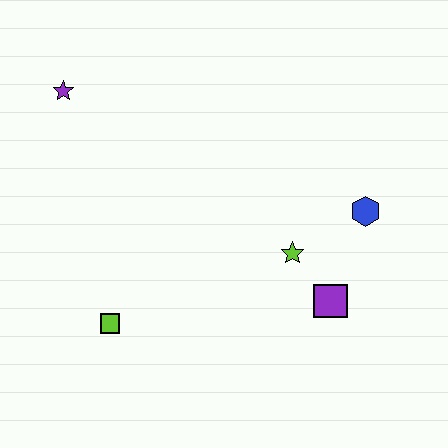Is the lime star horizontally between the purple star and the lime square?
No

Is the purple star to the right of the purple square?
No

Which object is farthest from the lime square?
The blue hexagon is farthest from the lime square.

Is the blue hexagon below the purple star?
Yes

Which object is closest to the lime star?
The purple square is closest to the lime star.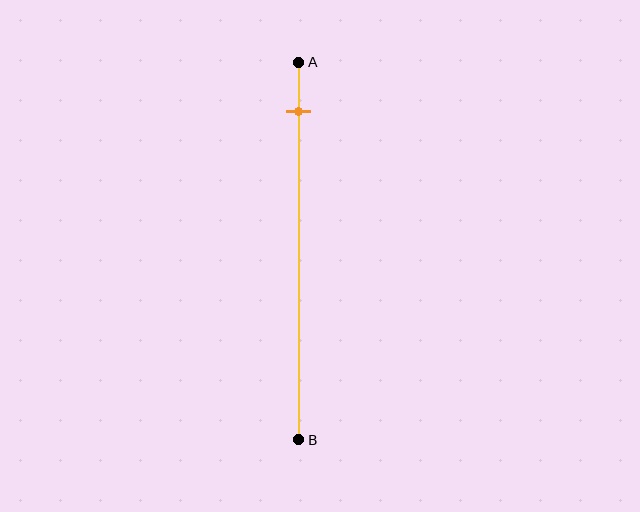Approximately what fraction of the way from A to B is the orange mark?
The orange mark is approximately 15% of the way from A to B.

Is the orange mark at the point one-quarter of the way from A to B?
No, the mark is at about 15% from A, not at the 25% one-quarter point.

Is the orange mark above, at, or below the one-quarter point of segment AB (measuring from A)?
The orange mark is above the one-quarter point of segment AB.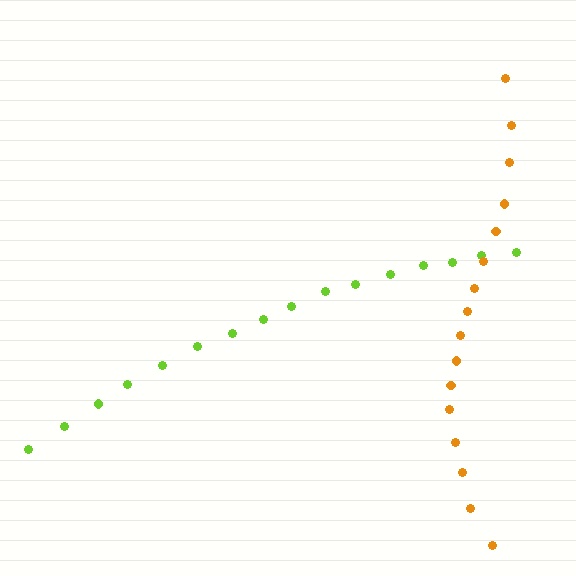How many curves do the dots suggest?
There are 2 distinct paths.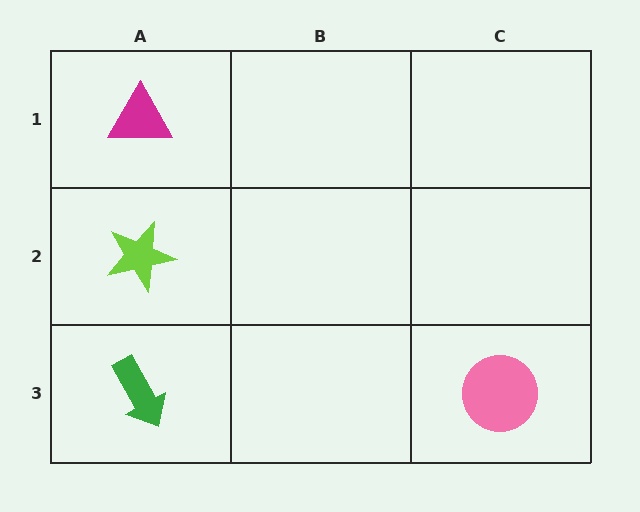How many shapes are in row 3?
2 shapes.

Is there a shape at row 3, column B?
No, that cell is empty.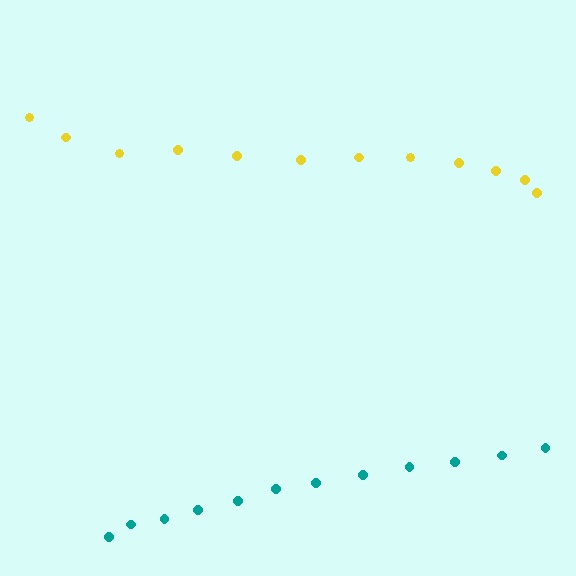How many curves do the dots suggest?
There are 2 distinct paths.